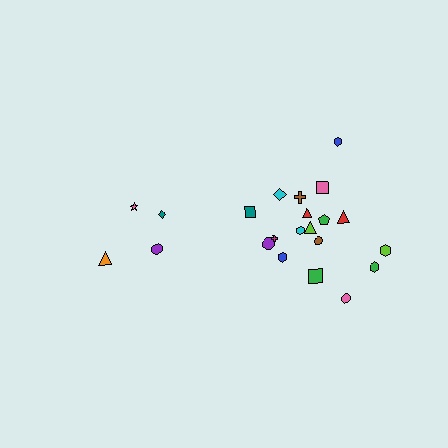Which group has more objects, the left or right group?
The right group.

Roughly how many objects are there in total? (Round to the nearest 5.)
Roughly 20 objects in total.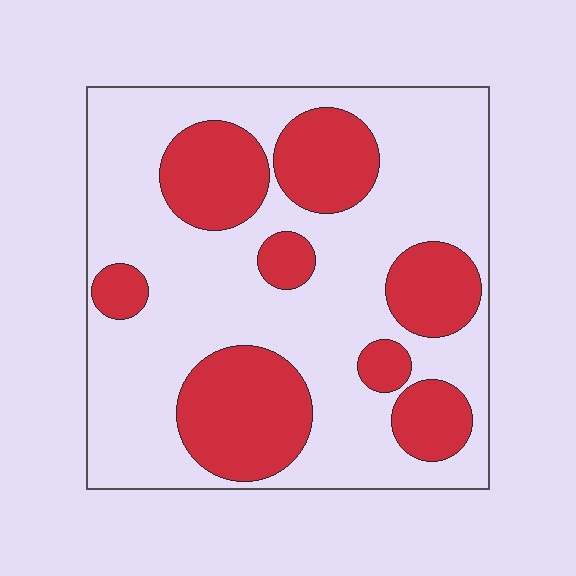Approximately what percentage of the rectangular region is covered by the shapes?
Approximately 35%.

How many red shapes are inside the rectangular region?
8.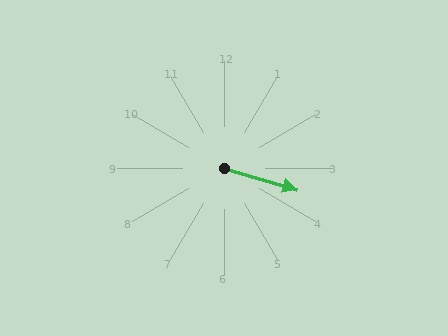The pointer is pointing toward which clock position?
Roughly 4 o'clock.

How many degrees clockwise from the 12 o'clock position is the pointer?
Approximately 106 degrees.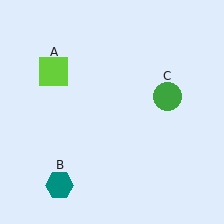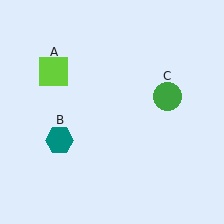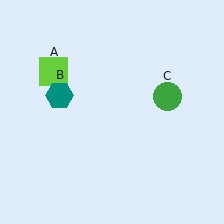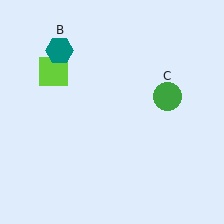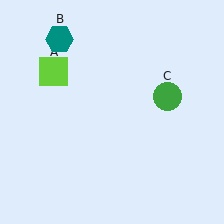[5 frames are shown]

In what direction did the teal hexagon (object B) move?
The teal hexagon (object B) moved up.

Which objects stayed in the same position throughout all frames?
Lime square (object A) and green circle (object C) remained stationary.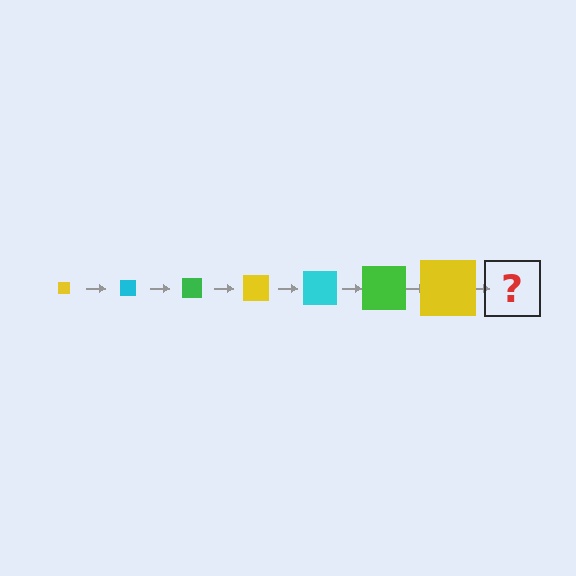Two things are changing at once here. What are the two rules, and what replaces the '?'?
The two rules are that the square grows larger each step and the color cycles through yellow, cyan, and green. The '?' should be a cyan square, larger than the previous one.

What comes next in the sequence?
The next element should be a cyan square, larger than the previous one.